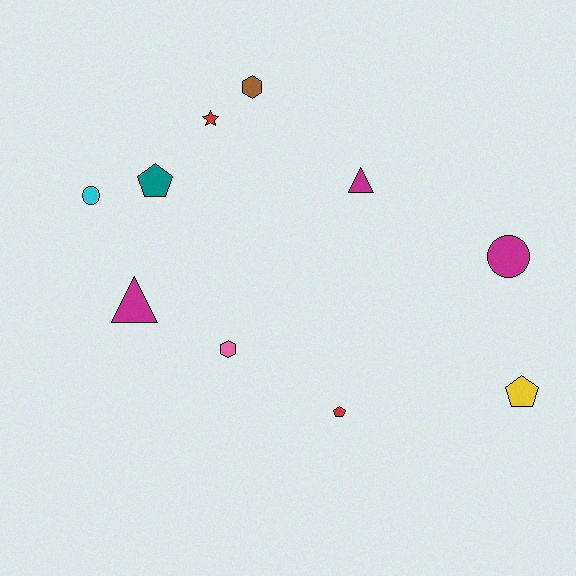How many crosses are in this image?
There are no crosses.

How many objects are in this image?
There are 10 objects.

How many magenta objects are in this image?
There are 3 magenta objects.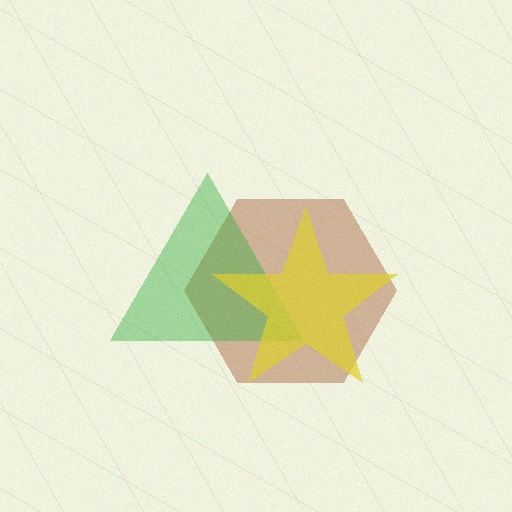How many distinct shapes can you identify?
There are 3 distinct shapes: a brown hexagon, a green triangle, a yellow star.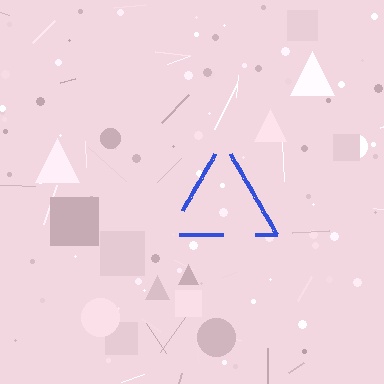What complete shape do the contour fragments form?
The contour fragments form a triangle.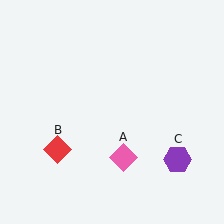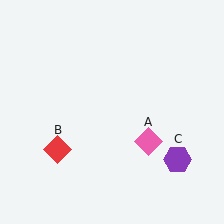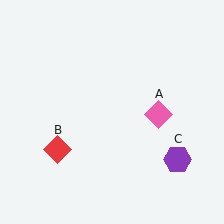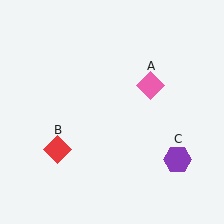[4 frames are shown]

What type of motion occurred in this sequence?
The pink diamond (object A) rotated counterclockwise around the center of the scene.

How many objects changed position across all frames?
1 object changed position: pink diamond (object A).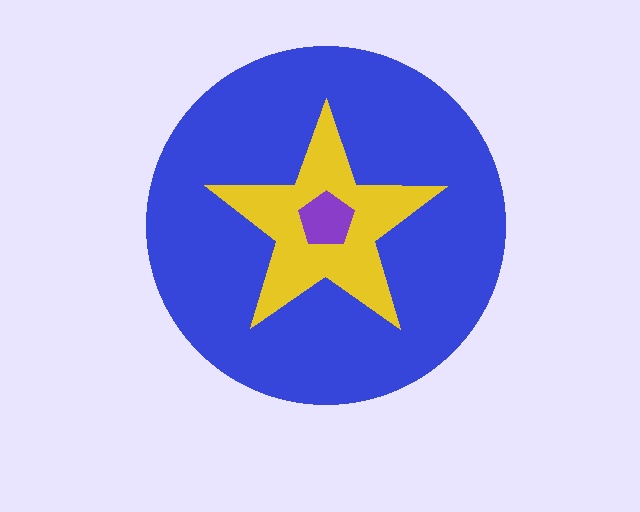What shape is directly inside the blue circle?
The yellow star.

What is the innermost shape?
The purple pentagon.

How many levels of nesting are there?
3.